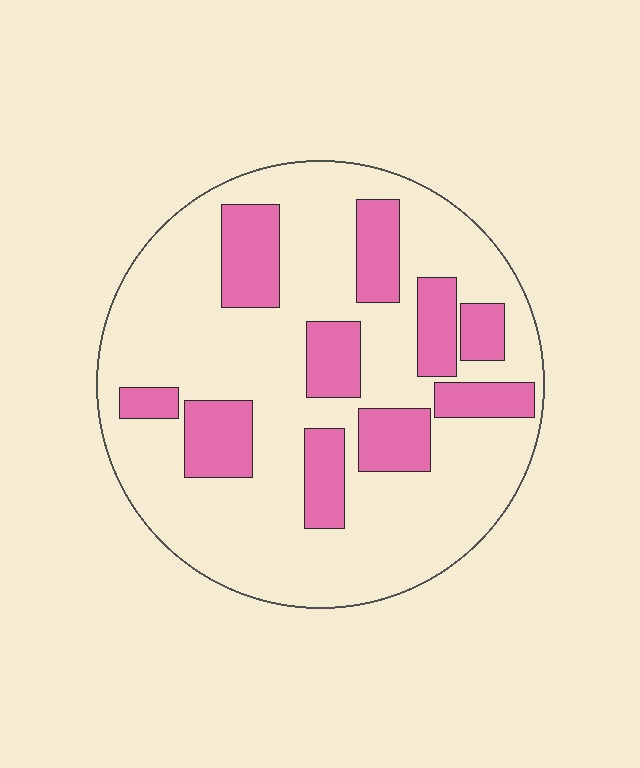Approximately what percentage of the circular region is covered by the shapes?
Approximately 25%.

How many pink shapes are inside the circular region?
10.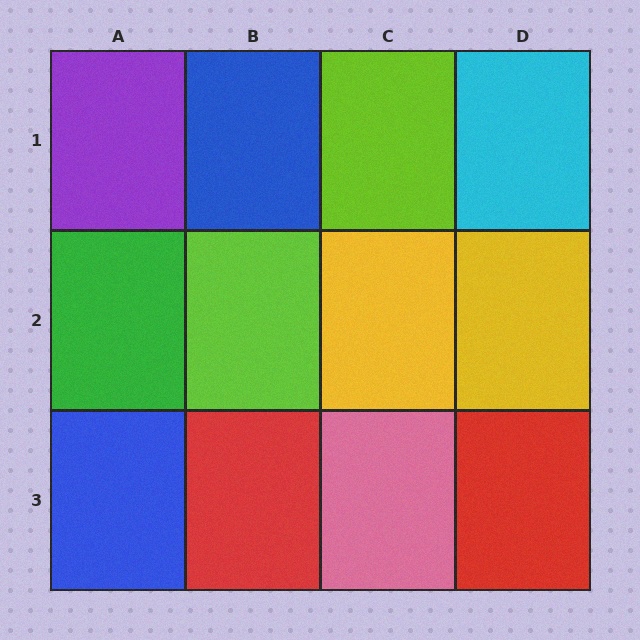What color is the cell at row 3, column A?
Blue.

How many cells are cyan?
1 cell is cyan.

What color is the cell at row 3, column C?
Pink.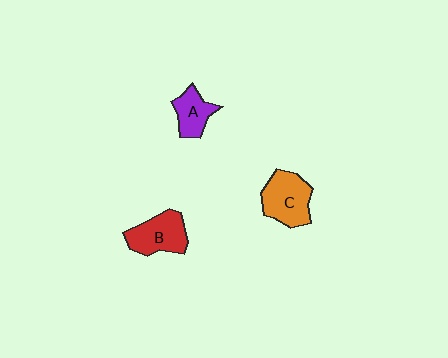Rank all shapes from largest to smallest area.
From largest to smallest: C (orange), B (red), A (purple).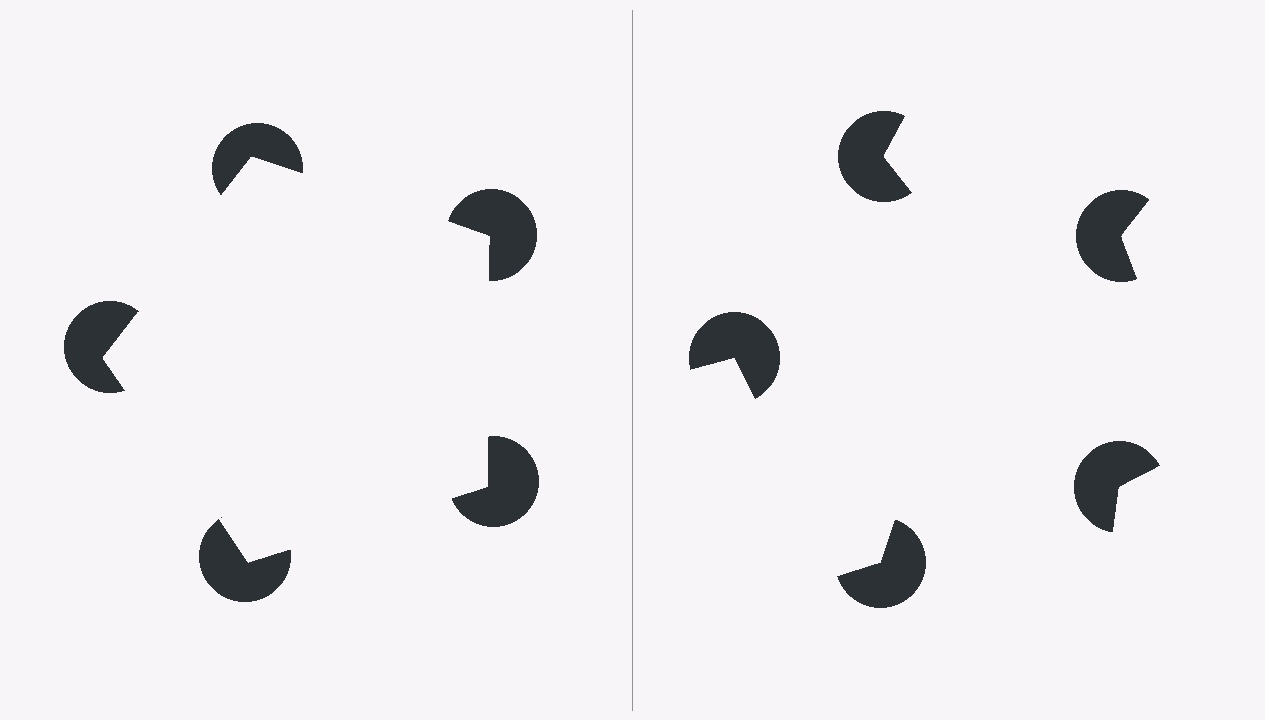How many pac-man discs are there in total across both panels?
10 — 5 on each side.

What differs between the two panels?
The pac-man discs are positioned identically on both sides; only the wedge orientations differ. On the left they align to a pentagon; on the right they are misaligned.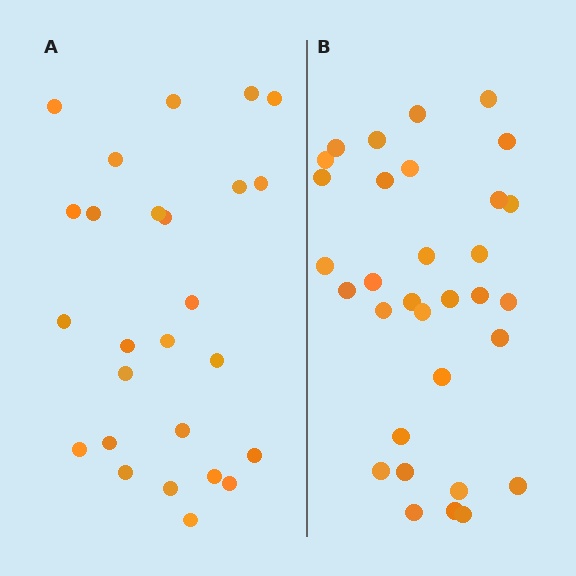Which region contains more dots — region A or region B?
Region B (the right region) has more dots.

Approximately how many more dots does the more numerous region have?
Region B has about 6 more dots than region A.